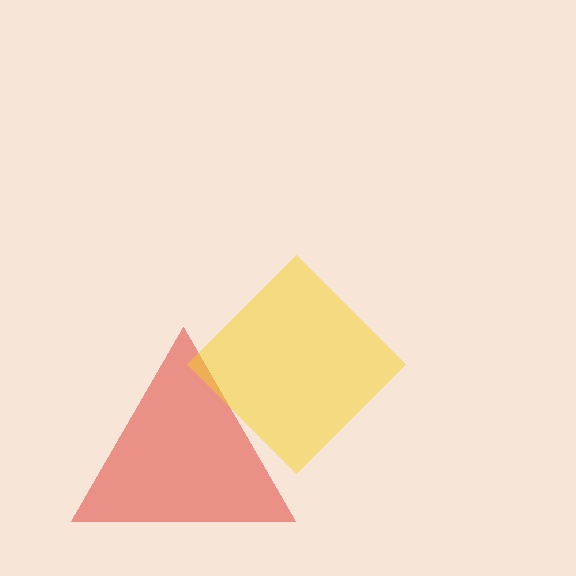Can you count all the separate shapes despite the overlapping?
Yes, there are 2 separate shapes.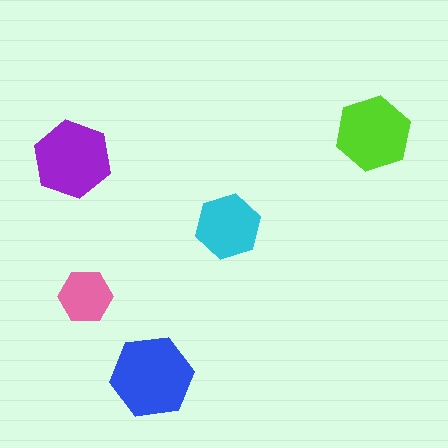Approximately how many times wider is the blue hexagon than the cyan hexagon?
About 1.5 times wider.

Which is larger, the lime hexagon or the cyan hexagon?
The lime one.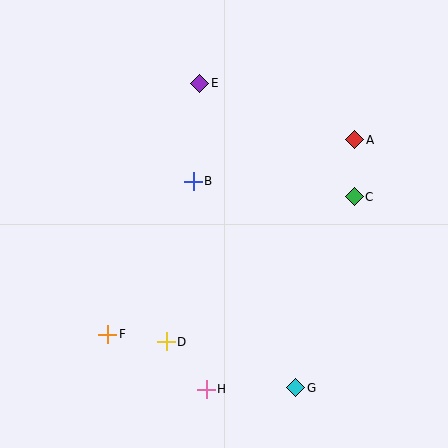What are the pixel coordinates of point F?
Point F is at (108, 334).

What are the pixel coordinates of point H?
Point H is at (206, 389).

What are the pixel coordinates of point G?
Point G is at (296, 388).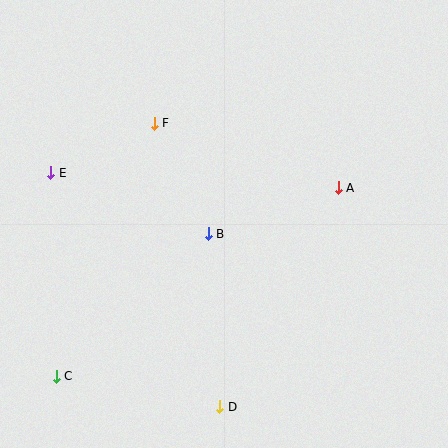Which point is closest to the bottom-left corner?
Point C is closest to the bottom-left corner.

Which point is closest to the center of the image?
Point B at (208, 234) is closest to the center.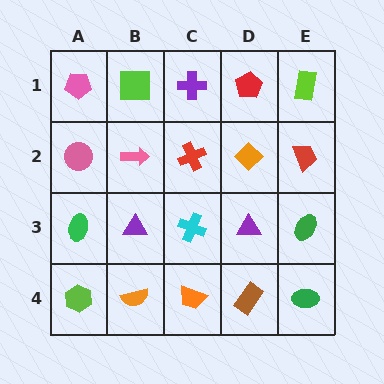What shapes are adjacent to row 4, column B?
A purple triangle (row 3, column B), a lime hexagon (row 4, column A), an orange trapezoid (row 4, column C).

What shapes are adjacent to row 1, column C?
A red cross (row 2, column C), a lime square (row 1, column B), a red pentagon (row 1, column D).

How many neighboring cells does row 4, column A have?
2.